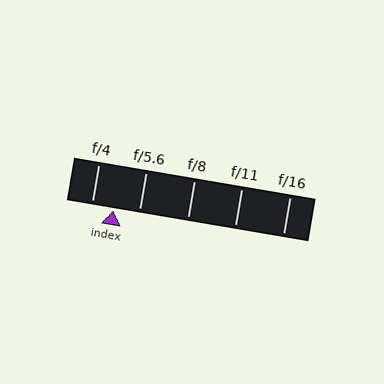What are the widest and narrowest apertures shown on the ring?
The widest aperture shown is f/4 and the narrowest is f/16.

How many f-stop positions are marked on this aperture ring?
There are 5 f-stop positions marked.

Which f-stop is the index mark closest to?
The index mark is closest to f/4.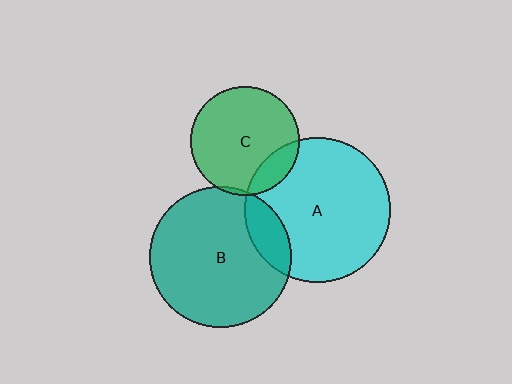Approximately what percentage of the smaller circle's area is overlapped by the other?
Approximately 15%.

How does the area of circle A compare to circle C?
Approximately 1.8 times.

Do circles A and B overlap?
Yes.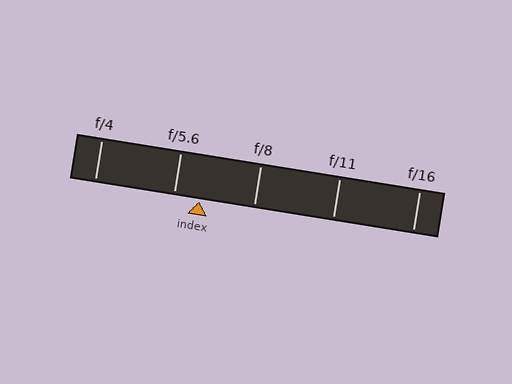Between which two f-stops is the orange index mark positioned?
The index mark is between f/5.6 and f/8.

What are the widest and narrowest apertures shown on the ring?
The widest aperture shown is f/4 and the narrowest is f/16.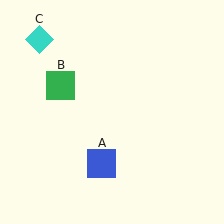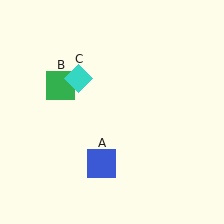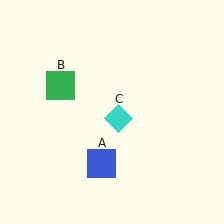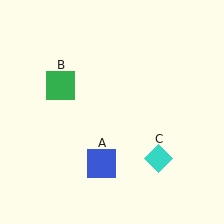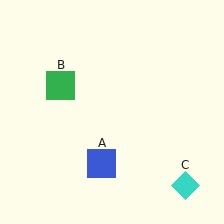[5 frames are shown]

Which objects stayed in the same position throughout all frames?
Blue square (object A) and green square (object B) remained stationary.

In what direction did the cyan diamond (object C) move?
The cyan diamond (object C) moved down and to the right.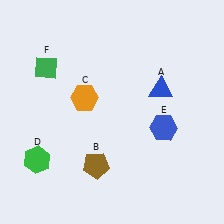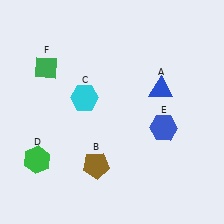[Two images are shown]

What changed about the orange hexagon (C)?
In Image 1, C is orange. In Image 2, it changed to cyan.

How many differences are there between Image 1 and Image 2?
There is 1 difference between the two images.